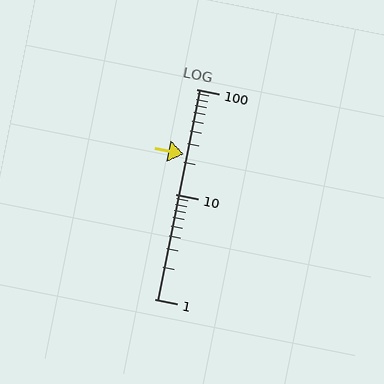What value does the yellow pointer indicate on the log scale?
The pointer indicates approximately 24.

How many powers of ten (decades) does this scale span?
The scale spans 2 decades, from 1 to 100.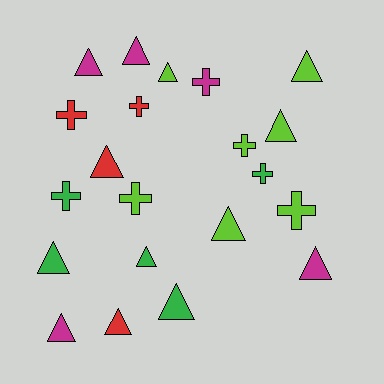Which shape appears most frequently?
Triangle, with 13 objects.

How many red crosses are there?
There are 2 red crosses.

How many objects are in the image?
There are 21 objects.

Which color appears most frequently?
Lime, with 7 objects.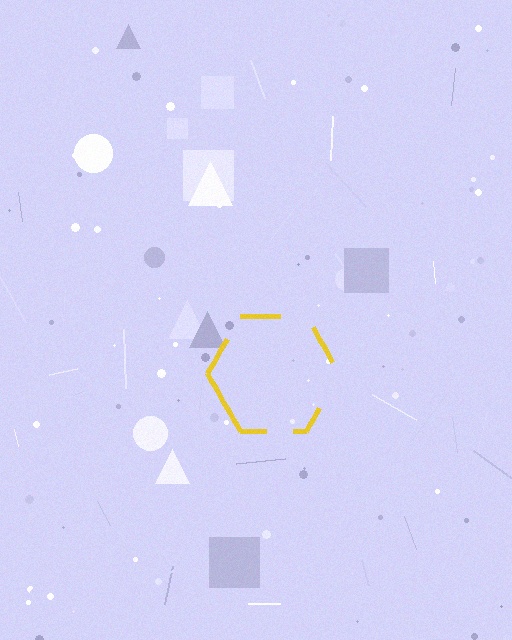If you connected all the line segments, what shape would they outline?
They would outline a hexagon.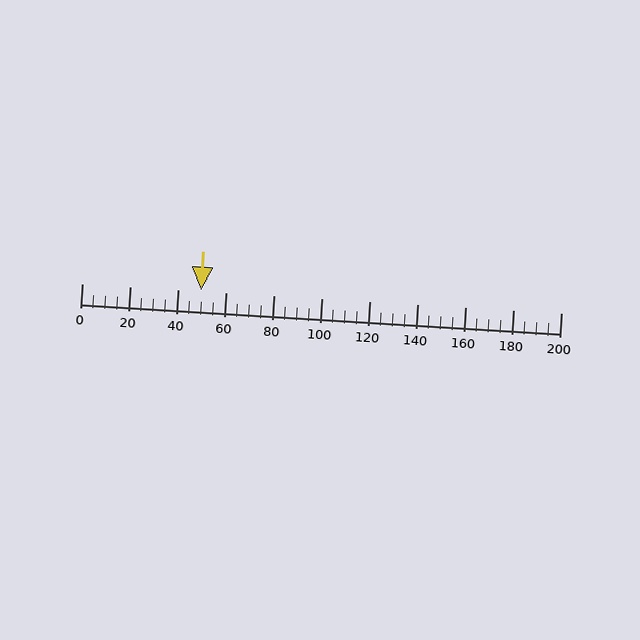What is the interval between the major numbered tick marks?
The major tick marks are spaced 20 units apart.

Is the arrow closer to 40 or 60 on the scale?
The arrow is closer to 40.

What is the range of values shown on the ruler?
The ruler shows values from 0 to 200.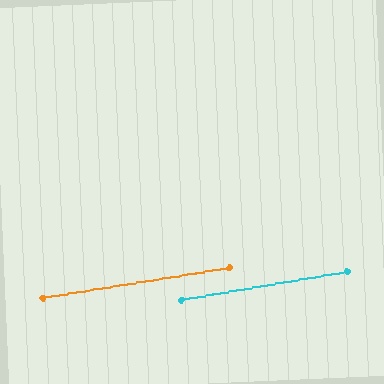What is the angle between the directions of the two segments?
Approximately 0 degrees.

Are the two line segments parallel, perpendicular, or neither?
Parallel — their directions differ by only 0.3°.